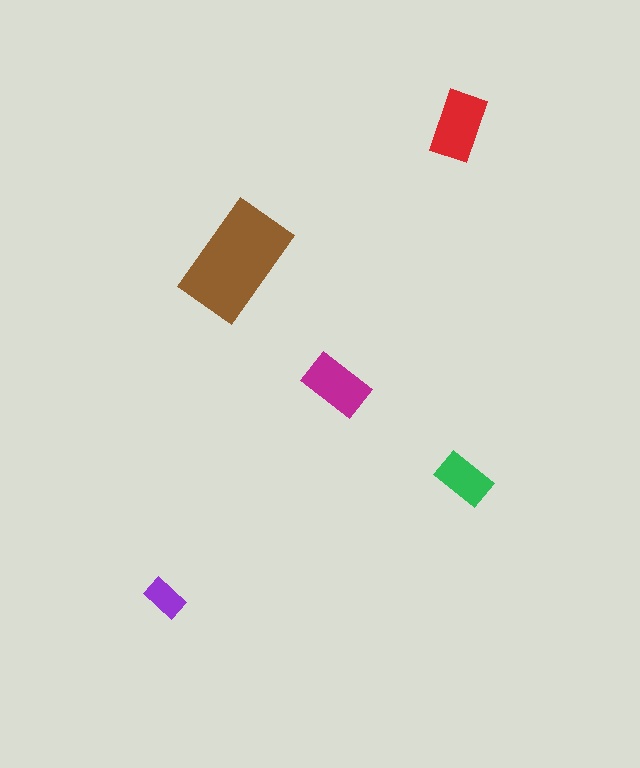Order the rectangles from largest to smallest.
the brown one, the red one, the magenta one, the green one, the purple one.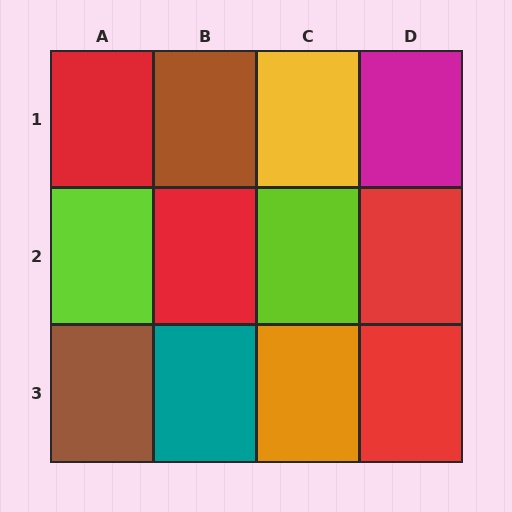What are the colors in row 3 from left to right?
Brown, teal, orange, red.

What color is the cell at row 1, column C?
Yellow.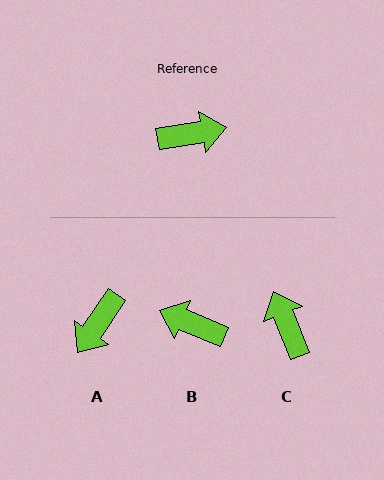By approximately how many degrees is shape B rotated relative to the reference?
Approximately 148 degrees counter-clockwise.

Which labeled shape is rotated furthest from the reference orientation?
B, about 148 degrees away.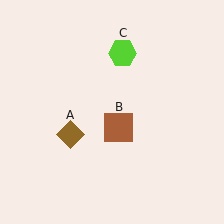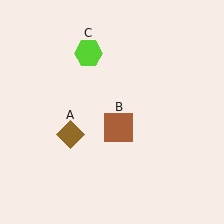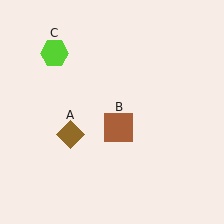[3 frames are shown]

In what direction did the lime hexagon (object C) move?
The lime hexagon (object C) moved left.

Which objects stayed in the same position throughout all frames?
Brown diamond (object A) and brown square (object B) remained stationary.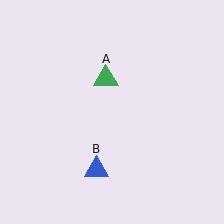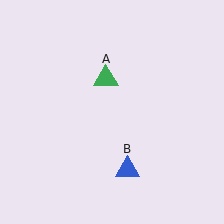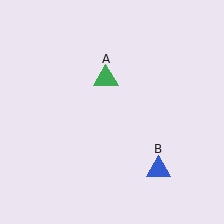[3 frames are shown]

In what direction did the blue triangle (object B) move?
The blue triangle (object B) moved right.